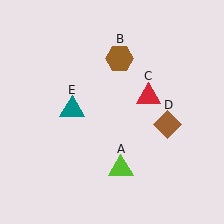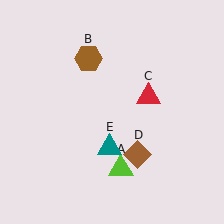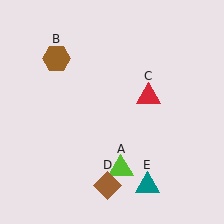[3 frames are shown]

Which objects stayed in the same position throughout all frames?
Lime triangle (object A) and red triangle (object C) remained stationary.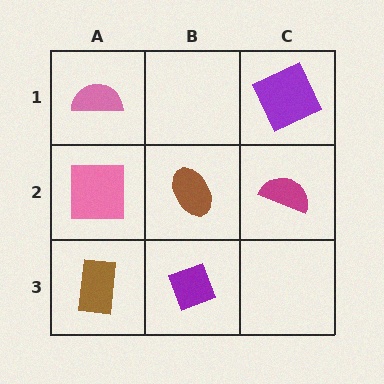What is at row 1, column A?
A pink semicircle.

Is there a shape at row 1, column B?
No, that cell is empty.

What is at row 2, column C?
A magenta semicircle.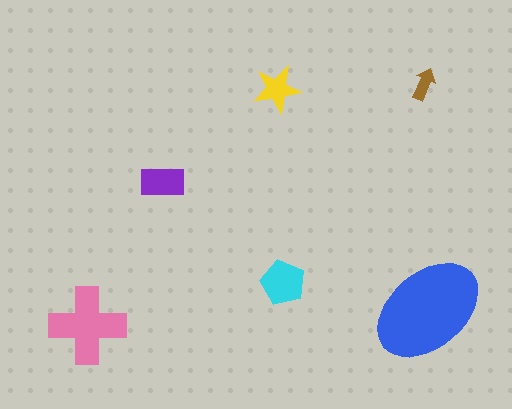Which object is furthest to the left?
The pink cross is leftmost.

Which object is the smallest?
The brown arrow.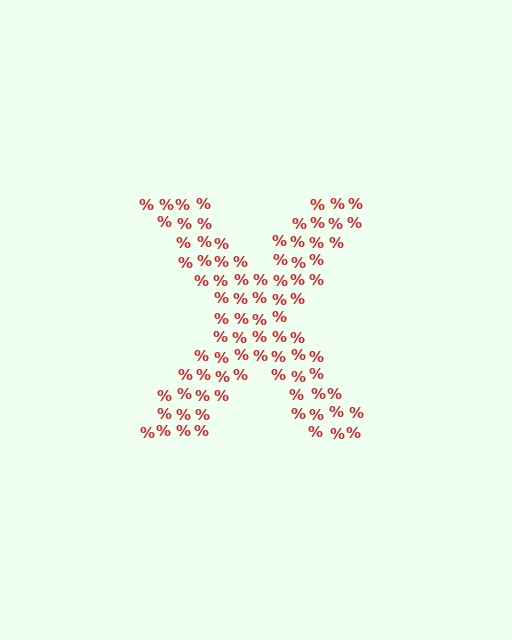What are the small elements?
The small elements are percent signs.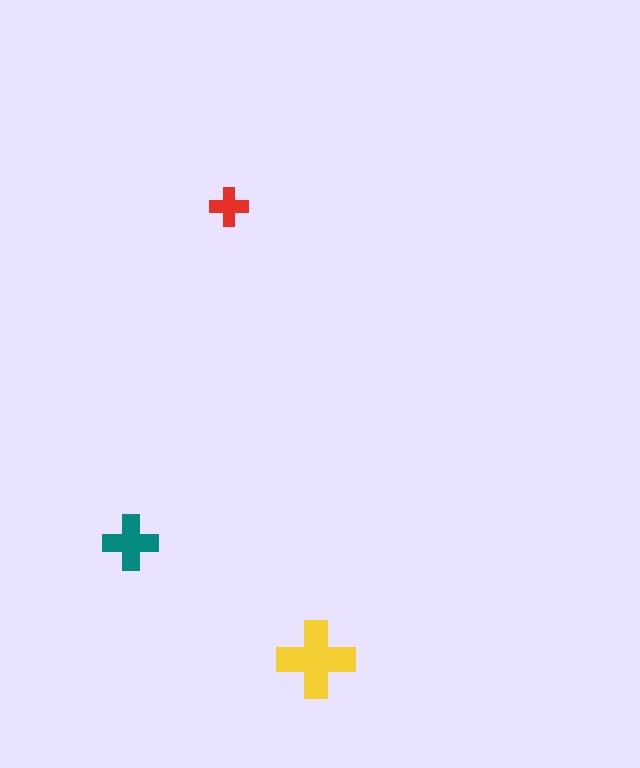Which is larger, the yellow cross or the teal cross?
The yellow one.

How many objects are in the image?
There are 3 objects in the image.